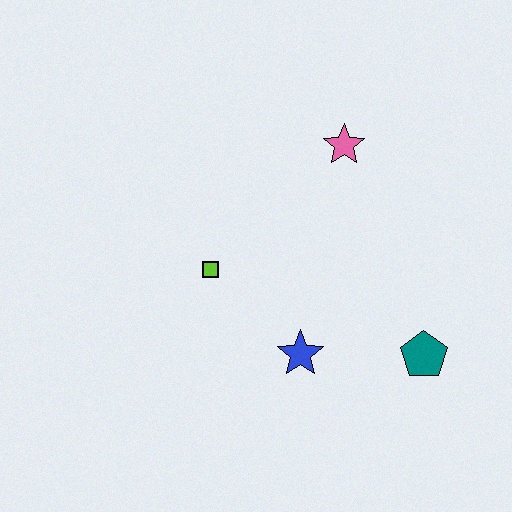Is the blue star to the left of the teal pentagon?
Yes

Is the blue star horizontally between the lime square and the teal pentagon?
Yes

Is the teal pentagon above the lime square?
No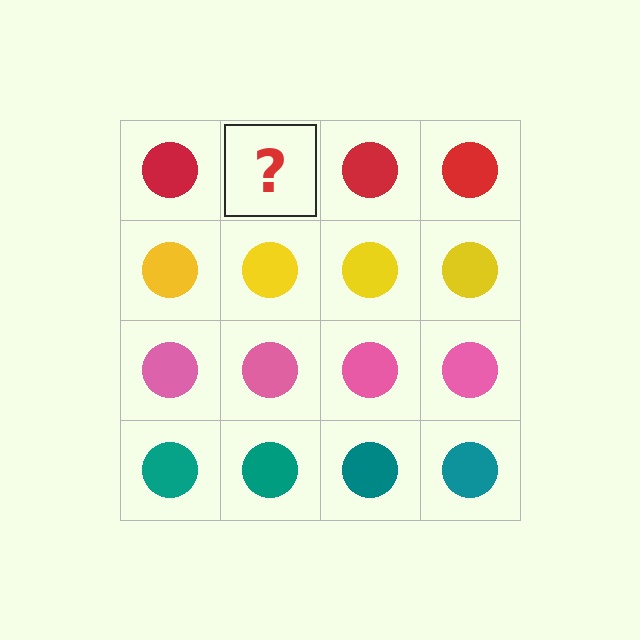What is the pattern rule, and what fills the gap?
The rule is that each row has a consistent color. The gap should be filled with a red circle.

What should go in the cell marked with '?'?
The missing cell should contain a red circle.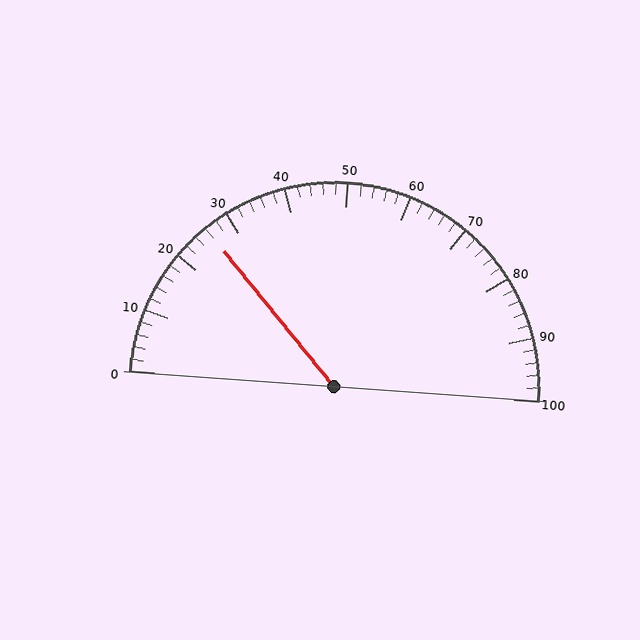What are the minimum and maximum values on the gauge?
The gauge ranges from 0 to 100.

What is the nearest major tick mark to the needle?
The nearest major tick mark is 30.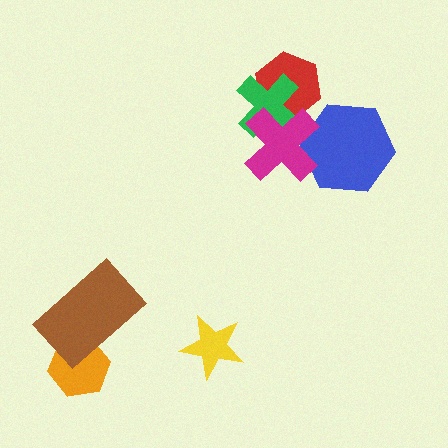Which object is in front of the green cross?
The magenta cross is in front of the green cross.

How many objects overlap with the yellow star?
0 objects overlap with the yellow star.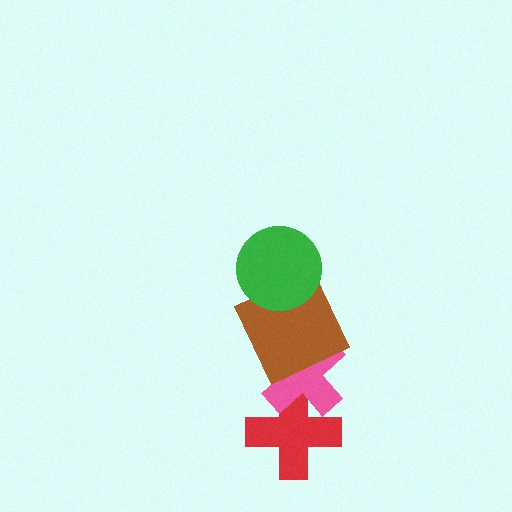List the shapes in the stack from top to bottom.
From top to bottom: the green circle, the brown square, the pink cross, the red cross.